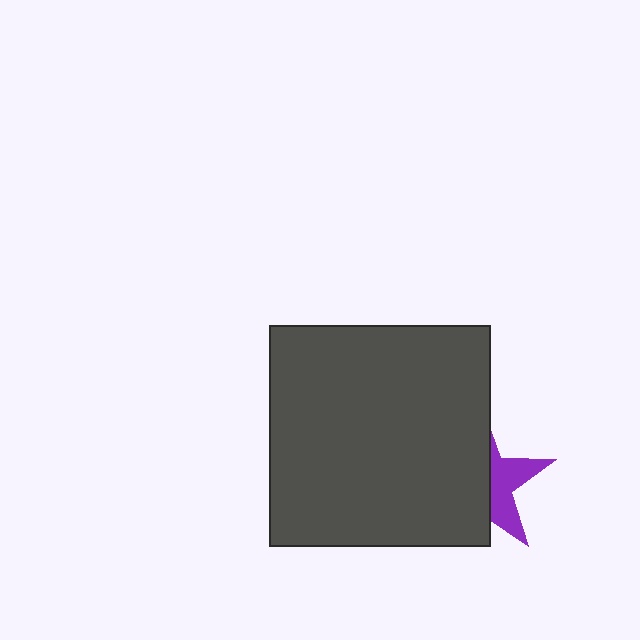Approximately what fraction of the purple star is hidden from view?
Roughly 63% of the purple star is hidden behind the dark gray square.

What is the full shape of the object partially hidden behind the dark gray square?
The partially hidden object is a purple star.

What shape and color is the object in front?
The object in front is a dark gray square.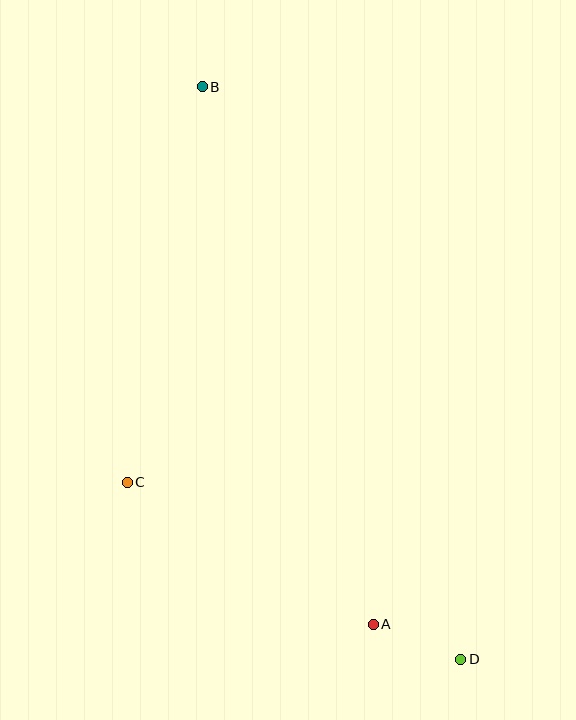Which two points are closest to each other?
Points A and D are closest to each other.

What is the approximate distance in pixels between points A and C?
The distance between A and C is approximately 284 pixels.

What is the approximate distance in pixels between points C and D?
The distance between C and D is approximately 378 pixels.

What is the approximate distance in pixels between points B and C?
The distance between B and C is approximately 402 pixels.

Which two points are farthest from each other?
Points B and D are farthest from each other.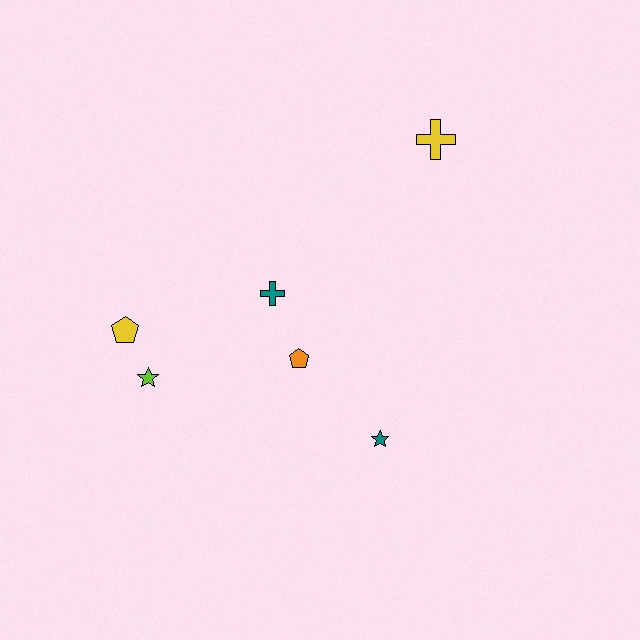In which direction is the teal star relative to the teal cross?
The teal star is below the teal cross.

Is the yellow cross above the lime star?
Yes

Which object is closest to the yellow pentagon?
The lime star is closest to the yellow pentagon.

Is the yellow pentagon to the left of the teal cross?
Yes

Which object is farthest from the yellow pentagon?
The yellow cross is farthest from the yellow pentagon.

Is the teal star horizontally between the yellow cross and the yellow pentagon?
Yes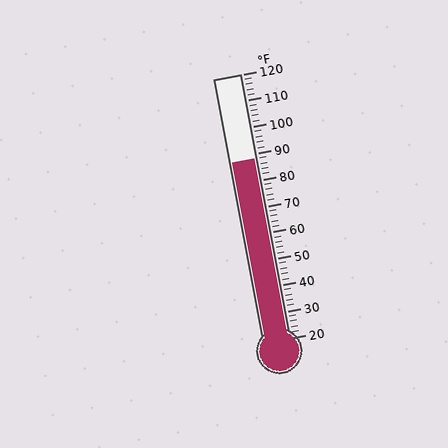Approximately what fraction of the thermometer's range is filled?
The thermometer is filled to approximately 70% of its range.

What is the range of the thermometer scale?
The thermometer scale ranges from 20°F to 120°F.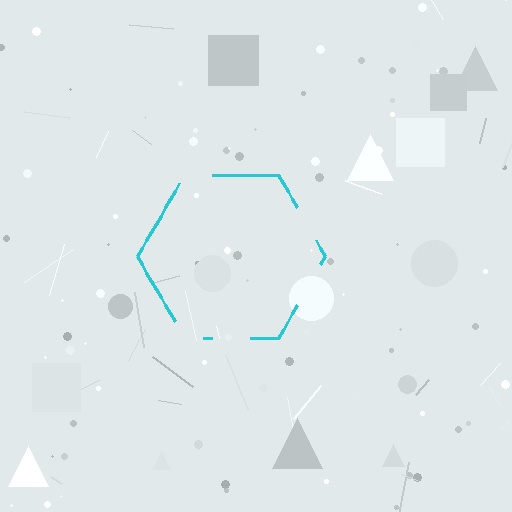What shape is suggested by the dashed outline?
The dashed outline suggests a hexagon.